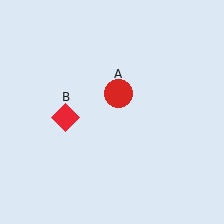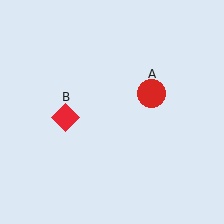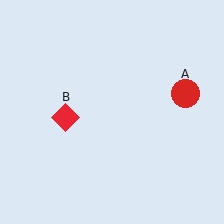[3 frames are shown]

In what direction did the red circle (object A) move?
The red circle (object A) moved right.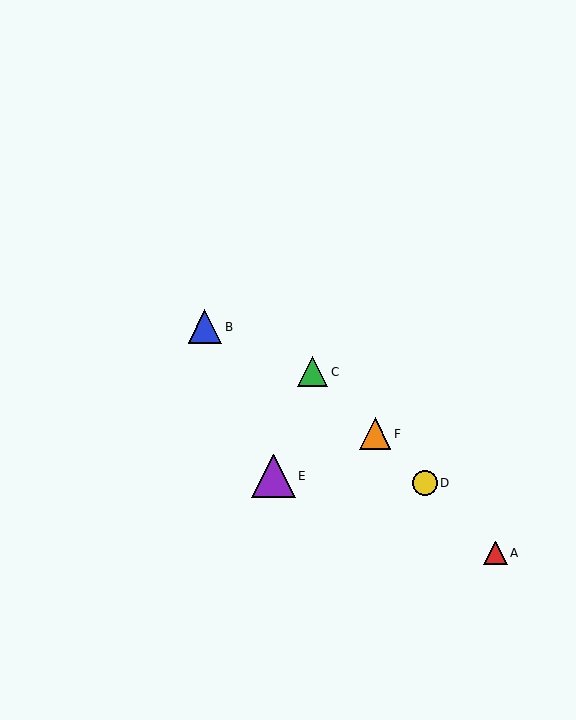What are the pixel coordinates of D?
Object D is at (425, 483).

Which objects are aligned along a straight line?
Objects A, C, D, F are aligned along a straight line.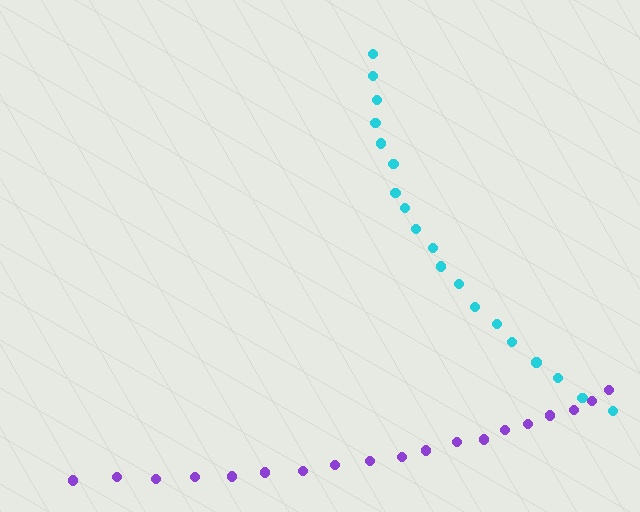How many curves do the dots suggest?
There are 2 distinct paths.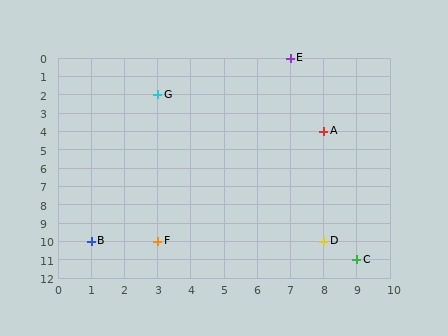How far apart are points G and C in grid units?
Points G and C are 6 columns and 9 rows apart (about 10.8 grid units diagonally).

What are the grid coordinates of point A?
Point A is at grid coordinates (8, 4).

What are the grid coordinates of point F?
Point F is at grid coordinates (3, 10).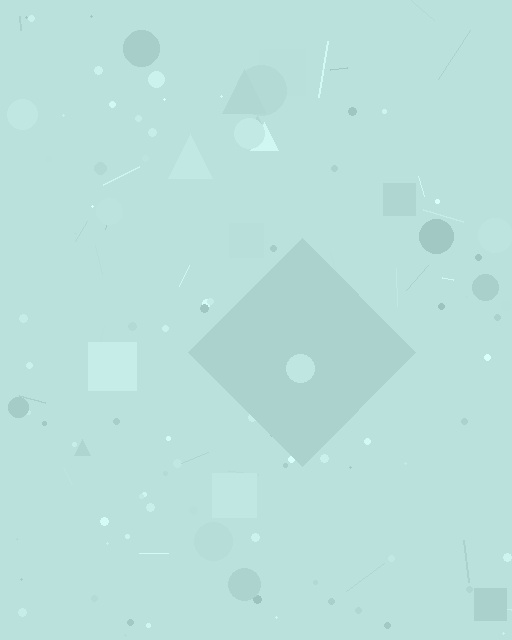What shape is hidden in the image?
A diamond is hidden in the image.